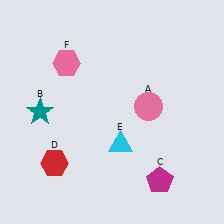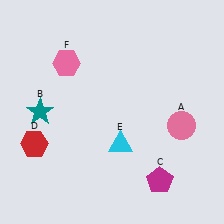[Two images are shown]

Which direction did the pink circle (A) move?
The pink circle (A) moved right.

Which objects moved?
The objects that moved are: the pink circle (A), the red hexagon (D).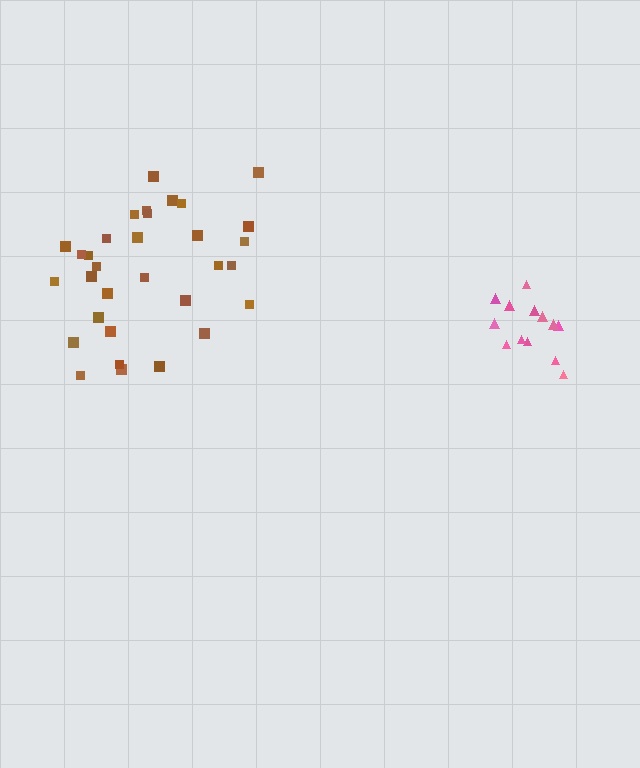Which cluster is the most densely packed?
Pink.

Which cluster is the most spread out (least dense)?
Brown.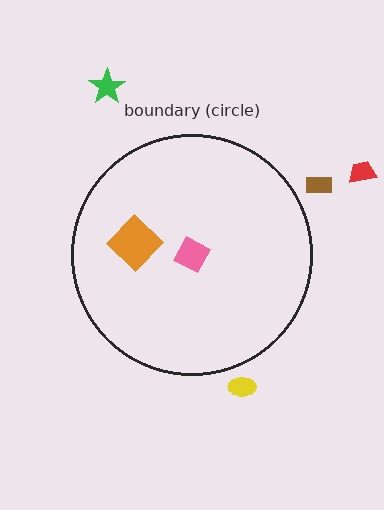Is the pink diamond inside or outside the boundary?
Inside.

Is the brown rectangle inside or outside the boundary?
Outside.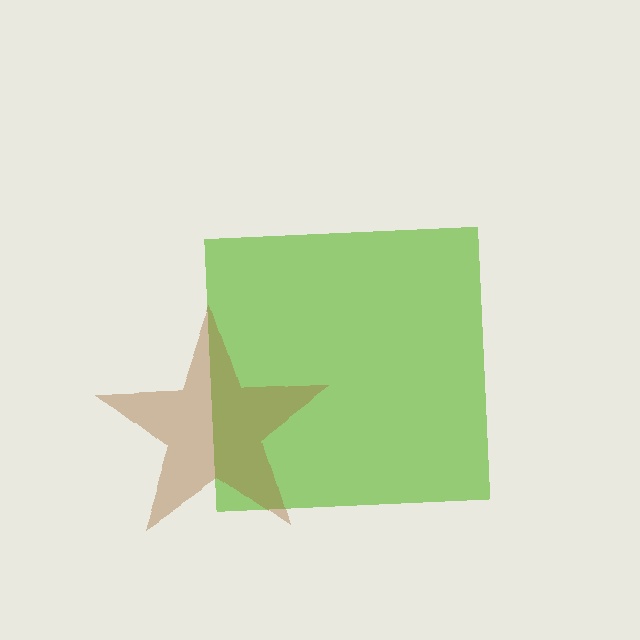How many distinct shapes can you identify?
There are 2 distinct shapes: a lime square, a brown star.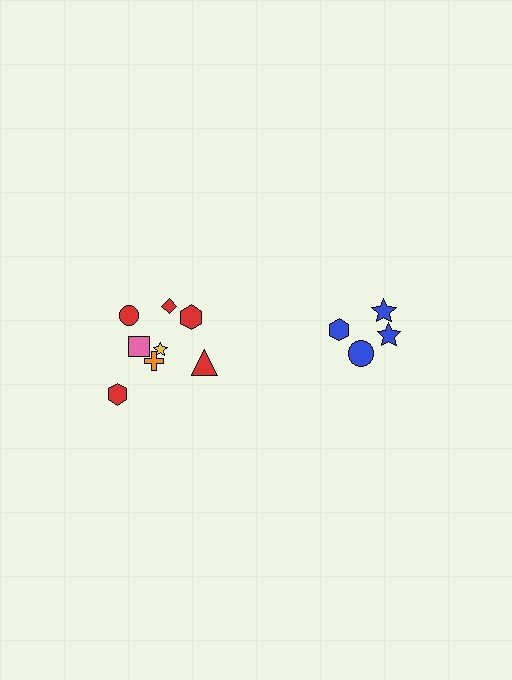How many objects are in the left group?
There are 8 objects.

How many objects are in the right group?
There are 4 objects.